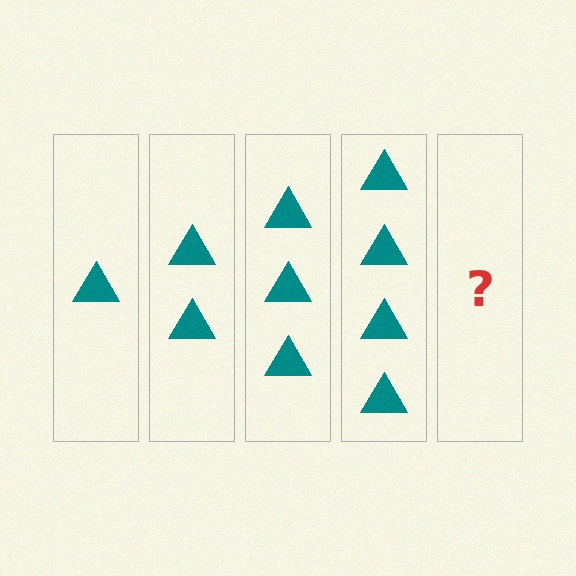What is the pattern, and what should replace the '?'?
The pattern is that each step adds one more triangle. The '?' should be 5 triangles.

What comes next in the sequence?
The next element should be 5 triangles.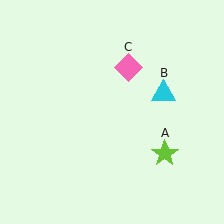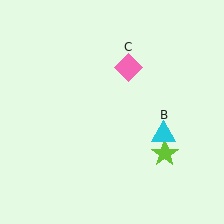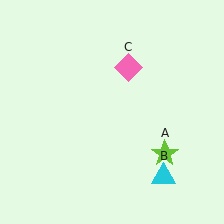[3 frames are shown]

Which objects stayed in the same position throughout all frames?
Lime star (object A) and pink diamond (object C) remained stationary.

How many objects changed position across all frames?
1 object changed position: cyan triangle (object B).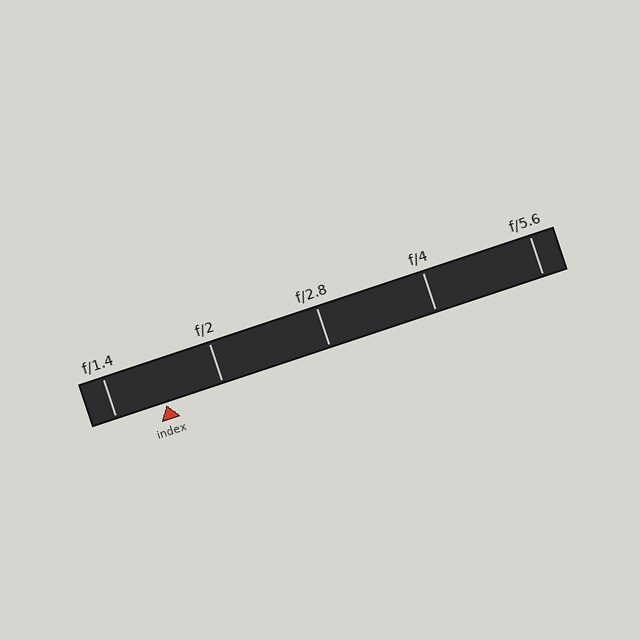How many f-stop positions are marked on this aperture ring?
There are 5 f-stop positions marked.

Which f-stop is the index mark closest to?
The index mark is closest to f/1.4.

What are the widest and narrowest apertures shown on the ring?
The widest aperture shown is f/1.4 and the narrowest is f/5.6.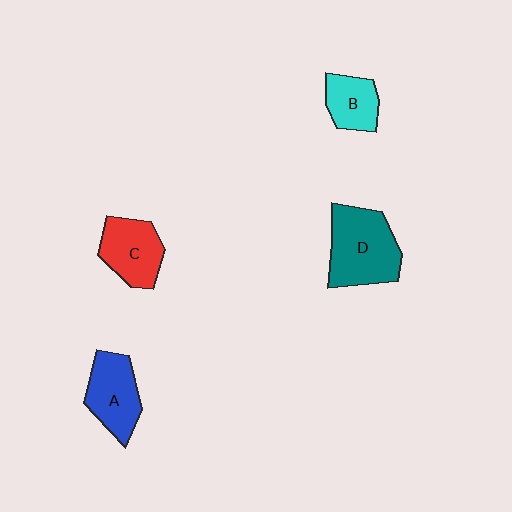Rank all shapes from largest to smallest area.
From largest to smallest: D (teal), A (blue), C (red), B (cyan).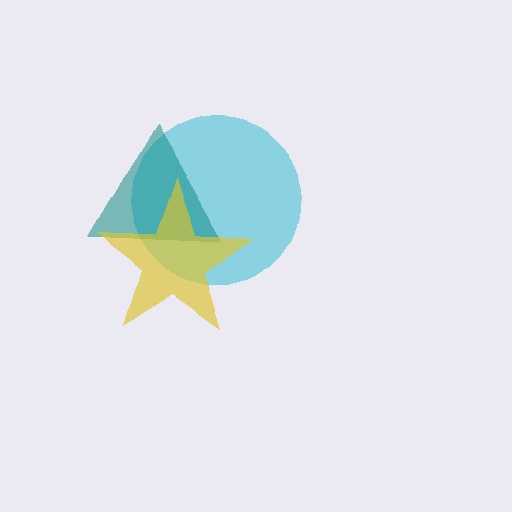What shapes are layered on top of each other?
The layered shapes are: a cyan circle, a teal triangle, a yellow star.